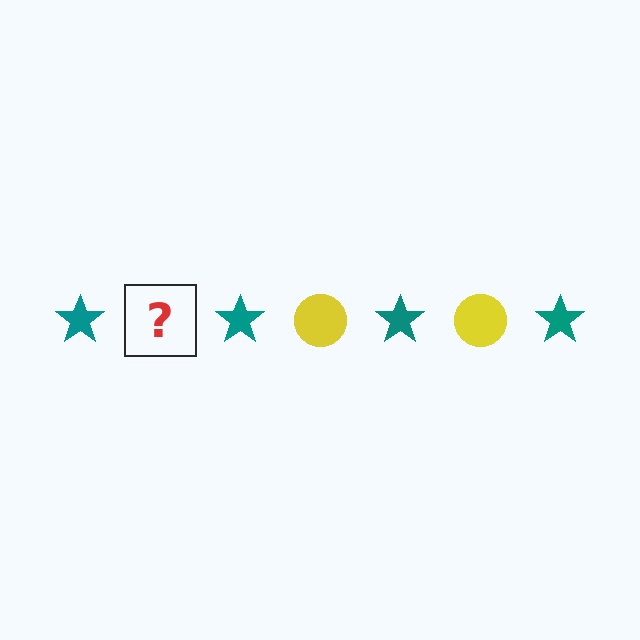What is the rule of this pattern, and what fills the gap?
The rule is that the pattern alternates between teal star and yellow circle. The gap should be filled with a yellow circle.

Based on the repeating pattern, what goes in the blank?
The blank should be a yellow circle.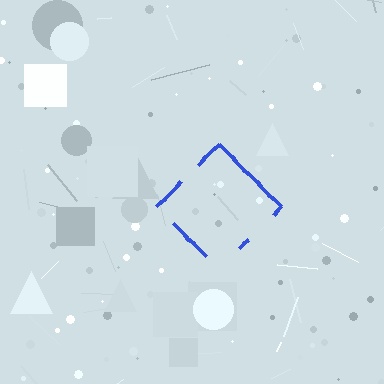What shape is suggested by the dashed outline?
The dashed outline suggests a diamond.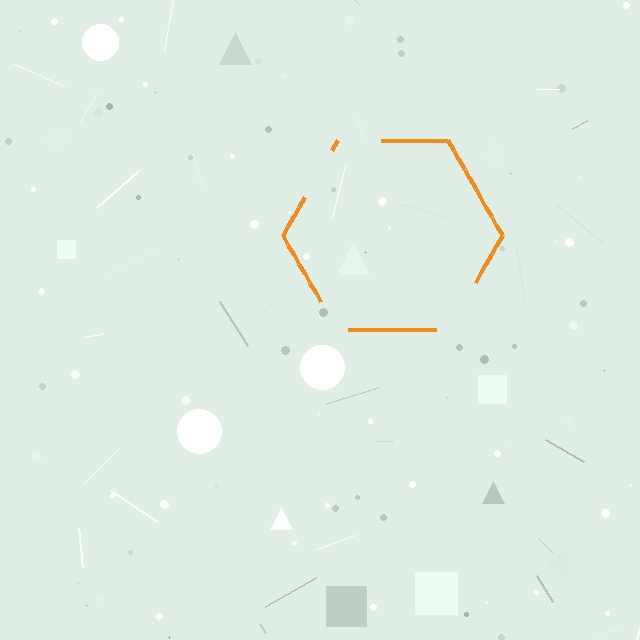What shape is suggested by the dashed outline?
The dashed outline suggests a hexagon.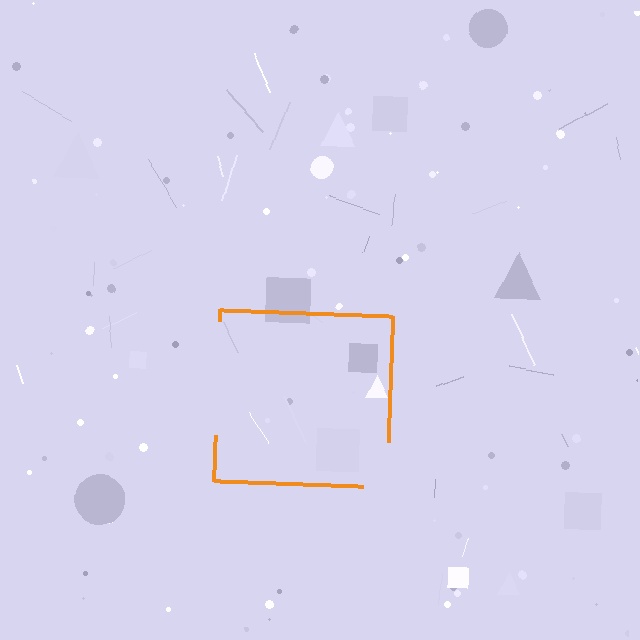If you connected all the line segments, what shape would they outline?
They would outline a square.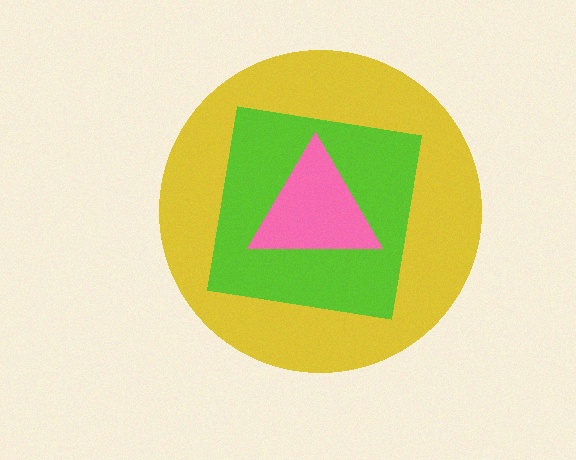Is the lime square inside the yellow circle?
Yes.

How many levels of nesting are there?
3.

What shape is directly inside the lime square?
The pink triangle.